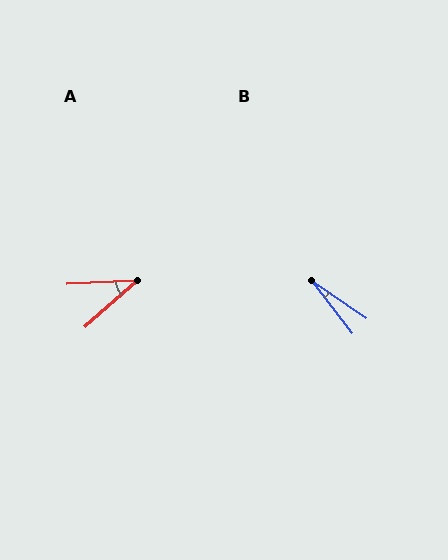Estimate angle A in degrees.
Approximately 38 degrees.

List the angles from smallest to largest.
B (18°), A (38°).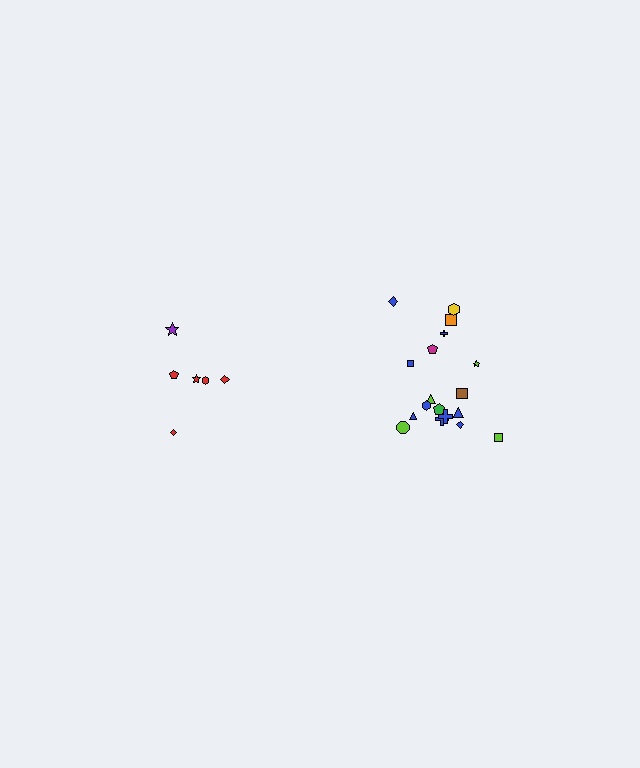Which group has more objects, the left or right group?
The right group.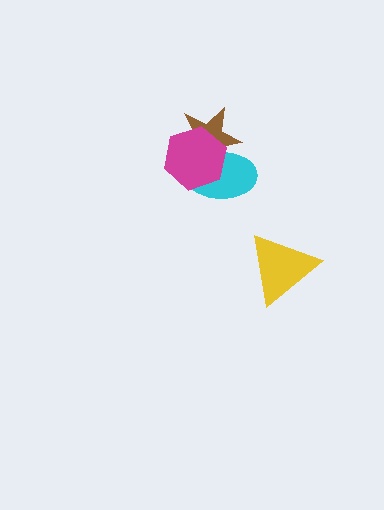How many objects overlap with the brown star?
2 objects overlap with the brown star.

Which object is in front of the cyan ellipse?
The magenta hexagon is in front of the cyan ellipse.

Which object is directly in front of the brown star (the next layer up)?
The cyan ellipse is directly in front of the brown star.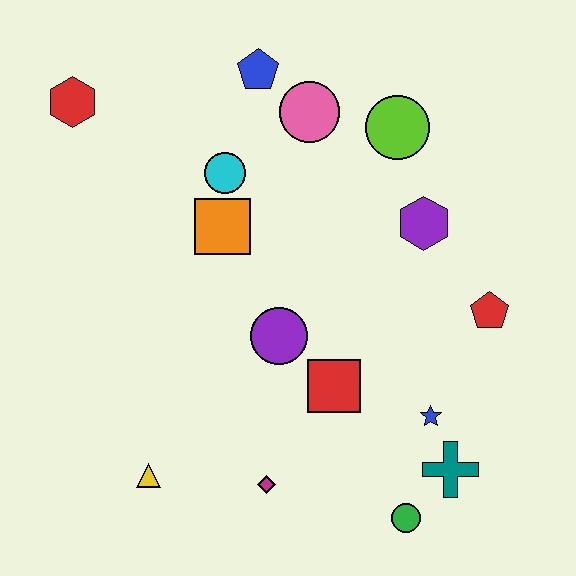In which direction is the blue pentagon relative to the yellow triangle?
The blue pentagon is above the yellow triangle.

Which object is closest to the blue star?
The teal cross is closest to the blue star.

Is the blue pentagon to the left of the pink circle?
Yes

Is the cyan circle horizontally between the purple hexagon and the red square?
No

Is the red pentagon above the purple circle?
Yes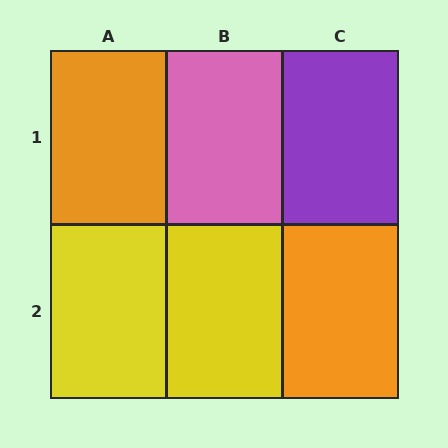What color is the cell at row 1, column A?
Orange.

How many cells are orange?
2 cells are orange.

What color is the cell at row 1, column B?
Pink.